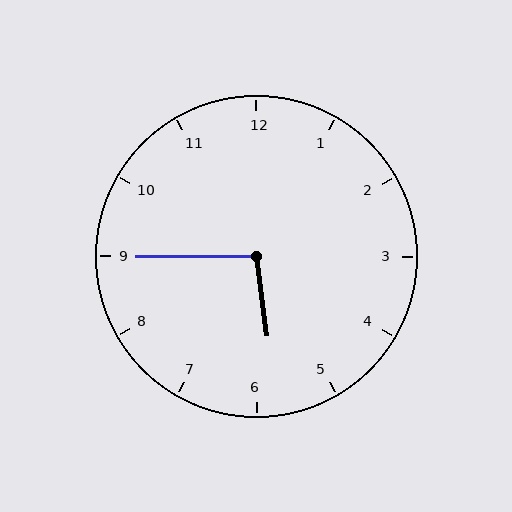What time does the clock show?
5:45.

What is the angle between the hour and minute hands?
Approximately 98 degrees.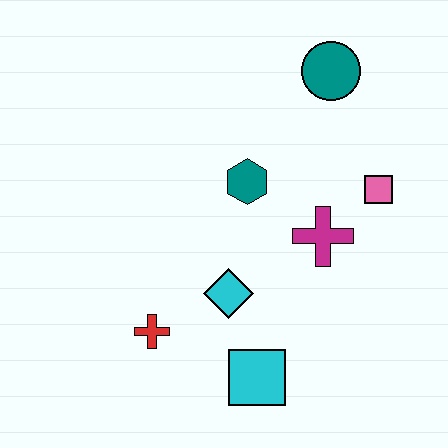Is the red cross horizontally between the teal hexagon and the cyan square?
No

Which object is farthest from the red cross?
The teal circle is farthest from the red cross.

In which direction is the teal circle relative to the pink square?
The teal circle is above the pink square.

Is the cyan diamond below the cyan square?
No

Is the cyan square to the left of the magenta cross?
Yes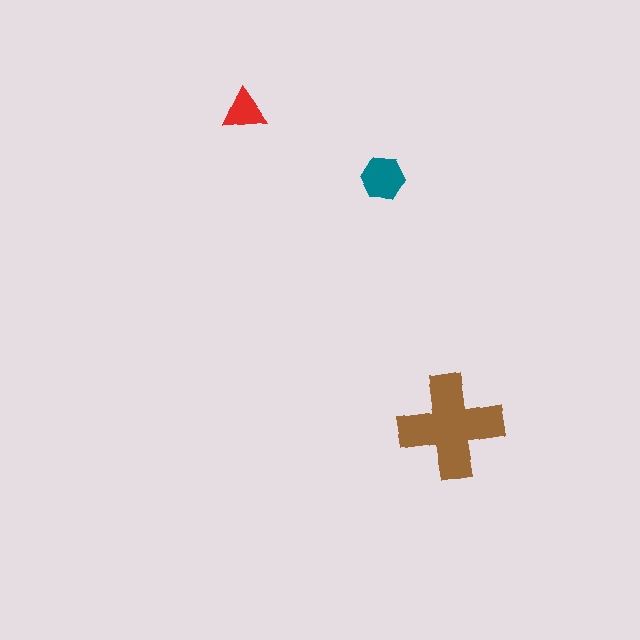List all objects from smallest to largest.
The red triangle, the teal hexagon, the brown cross.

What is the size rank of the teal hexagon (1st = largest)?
2nd.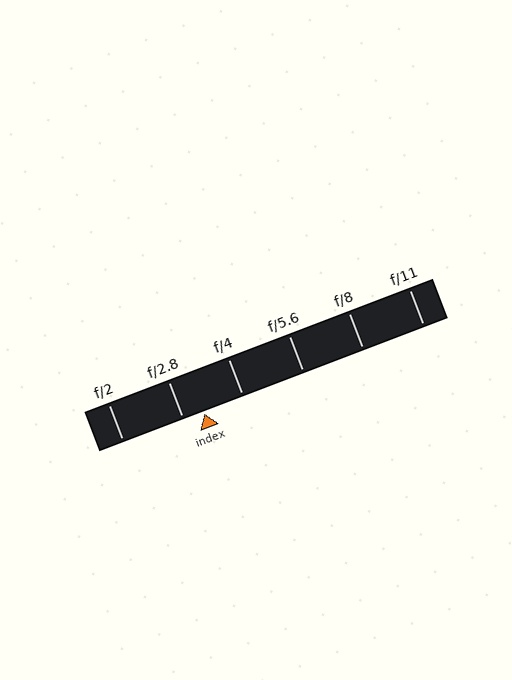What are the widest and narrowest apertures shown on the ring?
The widest aperture shown is f/2 and the narrowest is f/11.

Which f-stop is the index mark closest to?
The index mark is closest to f/2.8.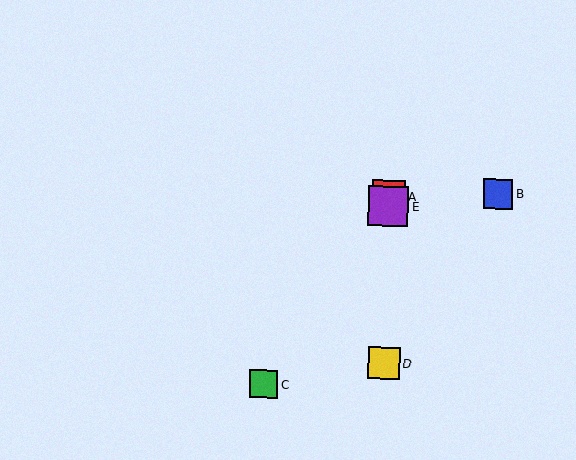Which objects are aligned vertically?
Objects A, D, E are aligned vertically.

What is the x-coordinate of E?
Object E is at x≈388.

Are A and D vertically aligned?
Yes, both are at x≈389.